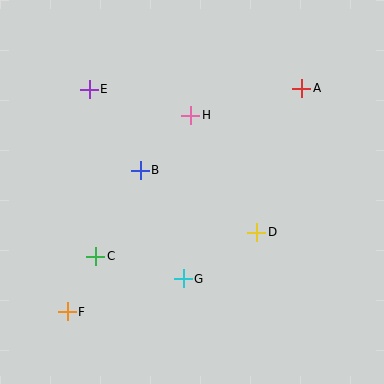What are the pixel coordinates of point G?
Point G is at (183, 279).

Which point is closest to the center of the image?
Point B at (140, 170) is closest to the center.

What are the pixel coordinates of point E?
Point E is at (89, 89).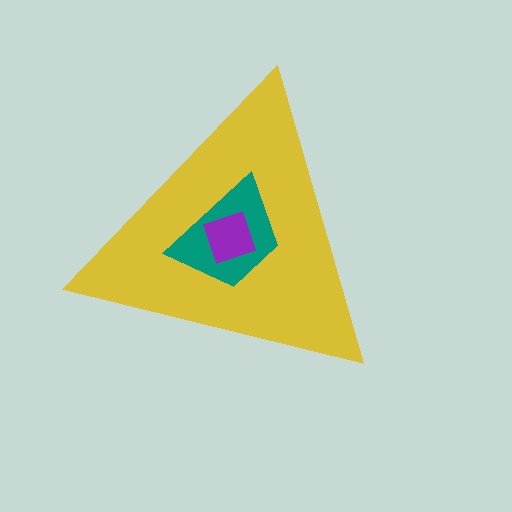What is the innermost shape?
The purple square.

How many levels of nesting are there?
3.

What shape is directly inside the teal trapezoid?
The purple square.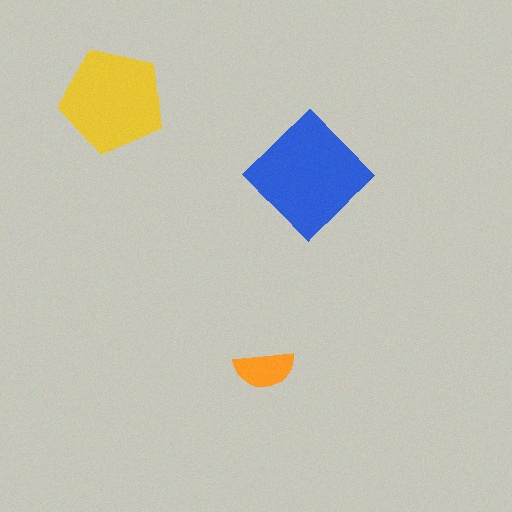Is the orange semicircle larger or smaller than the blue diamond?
Smaller.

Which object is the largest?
The blue diamond.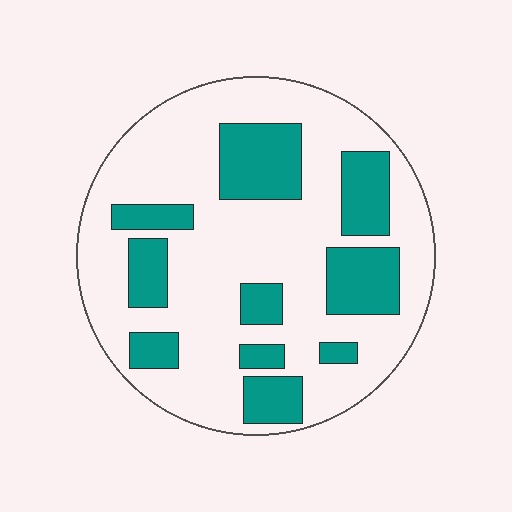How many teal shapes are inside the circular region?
10.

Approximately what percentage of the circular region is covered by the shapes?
Approximately 30%.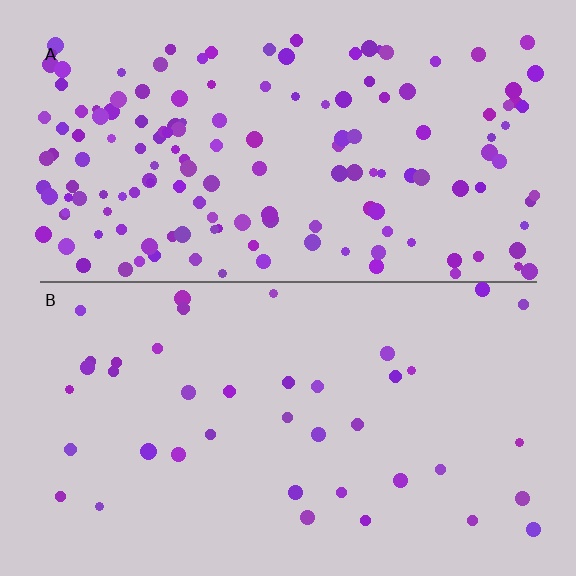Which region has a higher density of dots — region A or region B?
A (the top).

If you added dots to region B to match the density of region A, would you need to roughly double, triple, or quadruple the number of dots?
Approximately quadruple.